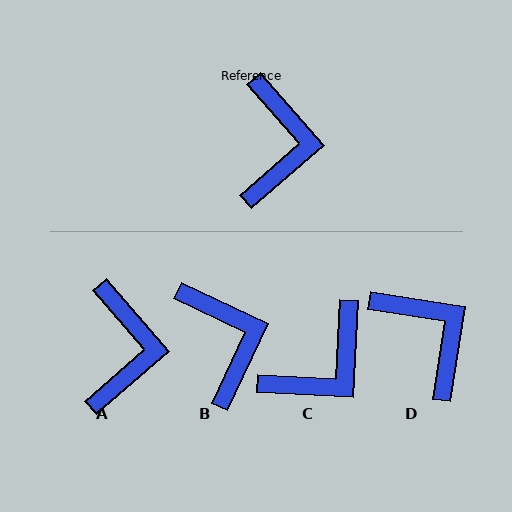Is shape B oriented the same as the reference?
No, it is off by about 24 degrees.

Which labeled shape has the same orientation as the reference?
A.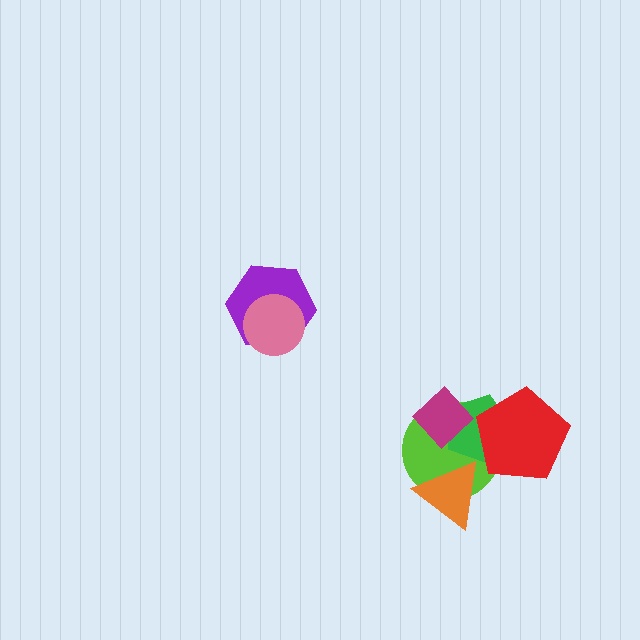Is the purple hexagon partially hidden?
Yes, it is partially covered by another shape.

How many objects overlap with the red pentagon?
2 objects overlap with the red pentagon.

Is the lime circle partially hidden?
Yes, it is partially covered by another shape.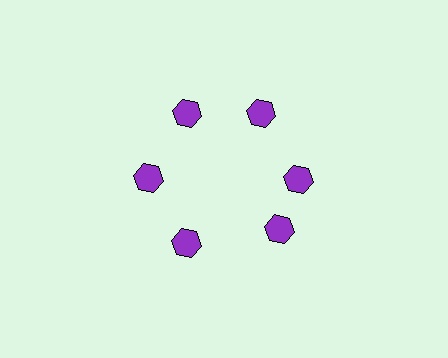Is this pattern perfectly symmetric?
No. The 6 purple hexagons are arranged in a ring, but one element near the 5 o'clock position is rotated out of alignment along the ring, breaking the 6-fold rotational symmetry.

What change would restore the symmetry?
The symmetry would be restored by rotating it back into even spacing with its neighbors so that all 6 hexagons sit at equal angles and equal distance from the center.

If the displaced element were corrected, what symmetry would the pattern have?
It would have 6-fold rotational symmetry — the pattern would map onto itself every 60 degrees.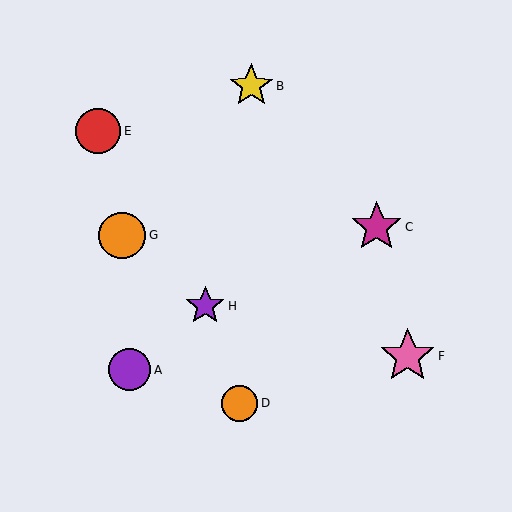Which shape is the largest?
The pink star (labeled F) is the largest.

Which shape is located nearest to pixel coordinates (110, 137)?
The red circle (labeled E) at (98, 131) is nearest to that location.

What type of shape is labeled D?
Shape D is an orange circle.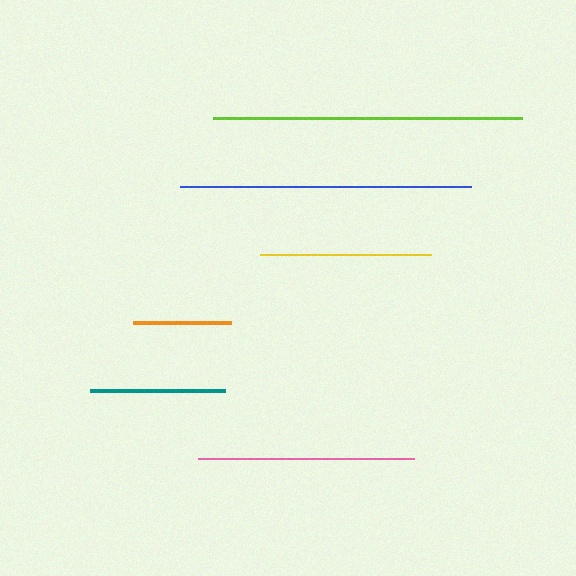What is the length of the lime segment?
The lime segment is approximately 309 pixels long.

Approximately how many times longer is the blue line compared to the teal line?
The blue line is approximately 2.1 times the length of the teal line.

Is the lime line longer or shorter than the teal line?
The lime line is longer than the teal line.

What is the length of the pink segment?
The pink segment is approximately 217 pixels long.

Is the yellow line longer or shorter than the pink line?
The pink line is longer than the yellow line.